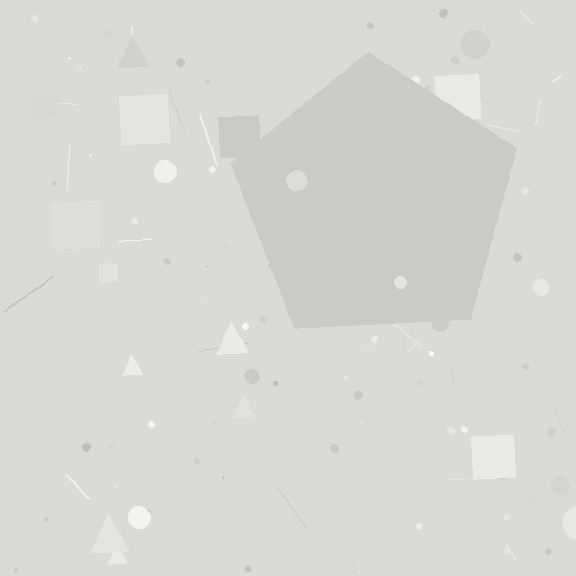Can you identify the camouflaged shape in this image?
The camouflaged shape is a pentagon.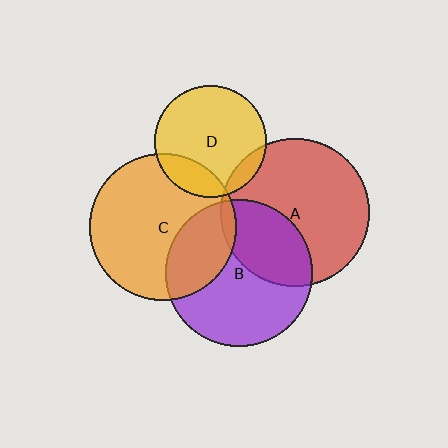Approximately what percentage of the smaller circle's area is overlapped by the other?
Approximately 10%.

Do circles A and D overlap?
Yes.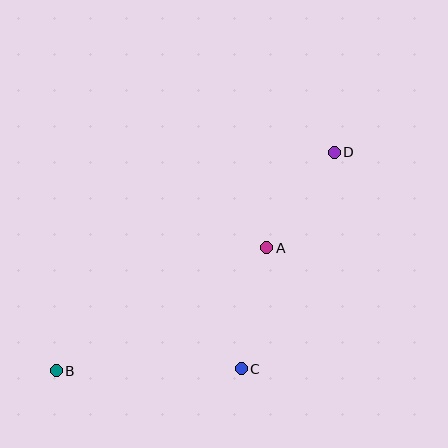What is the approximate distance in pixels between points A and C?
The distance between A and C is approximately 124 pixels.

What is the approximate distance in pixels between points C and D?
The distance between C and D is approximately 236 pixels.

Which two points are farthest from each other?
Points B and D are farthest from each other.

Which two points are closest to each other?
Points A and D are closest to each other.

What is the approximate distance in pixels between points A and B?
The distance between A and B is approximately 244 pixels.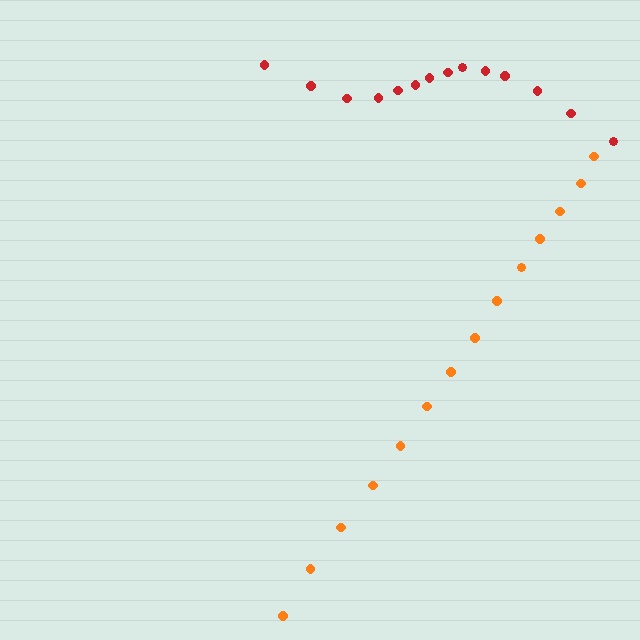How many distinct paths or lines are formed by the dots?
There are 2 distinct paths.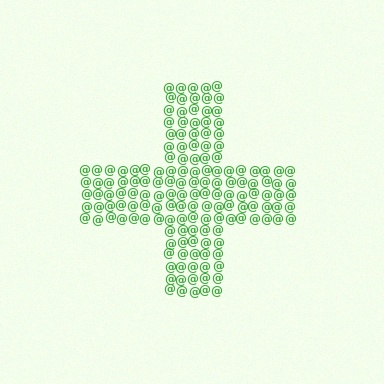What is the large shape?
The large shape is a cross.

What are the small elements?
The small elements are at signs.